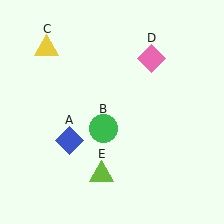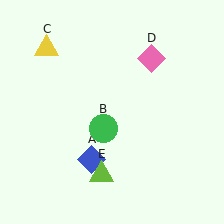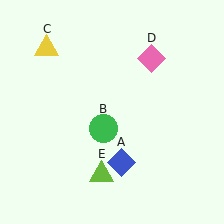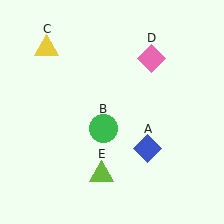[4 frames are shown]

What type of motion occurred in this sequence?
The blue diamond (object A) rotated counterclockwise around the center of the scene.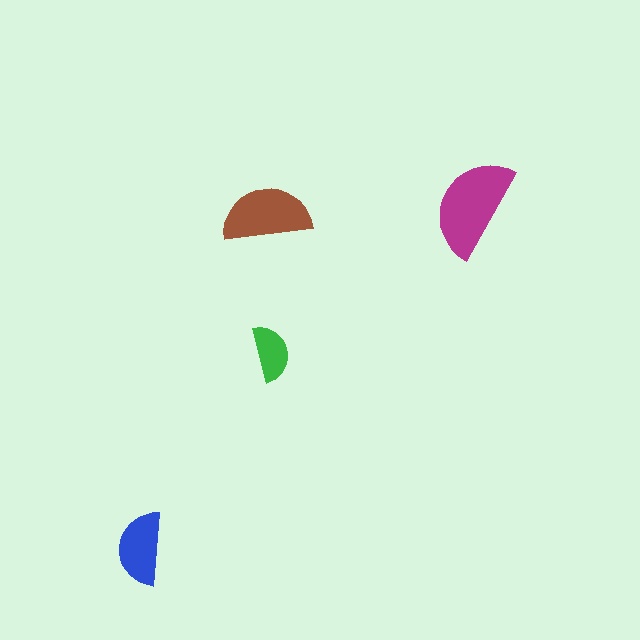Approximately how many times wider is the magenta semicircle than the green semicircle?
About 2 times wider.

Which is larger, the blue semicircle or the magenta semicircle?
The magenta one.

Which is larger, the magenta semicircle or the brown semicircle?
The magenta one.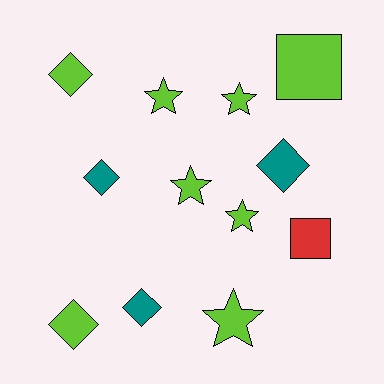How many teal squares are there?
There are no teal squares.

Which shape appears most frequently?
Star, with 5 objects.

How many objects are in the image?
There are 12 objects.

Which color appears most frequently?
Lime, with 8 objects.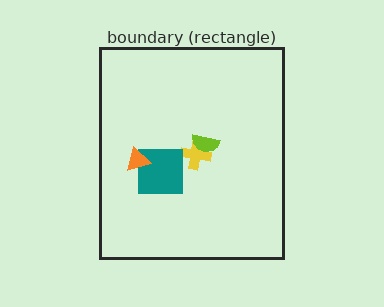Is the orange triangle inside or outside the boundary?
Inside.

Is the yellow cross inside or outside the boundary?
Inside.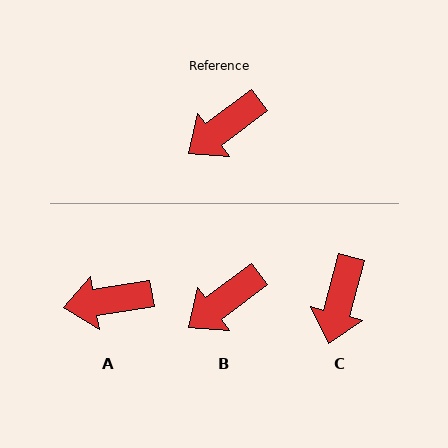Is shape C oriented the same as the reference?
No, it is off by about 38 degrees.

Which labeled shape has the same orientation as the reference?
B.